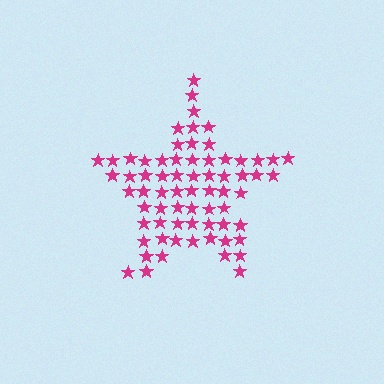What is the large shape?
The large shape is a star.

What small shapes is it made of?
It is made of small stars.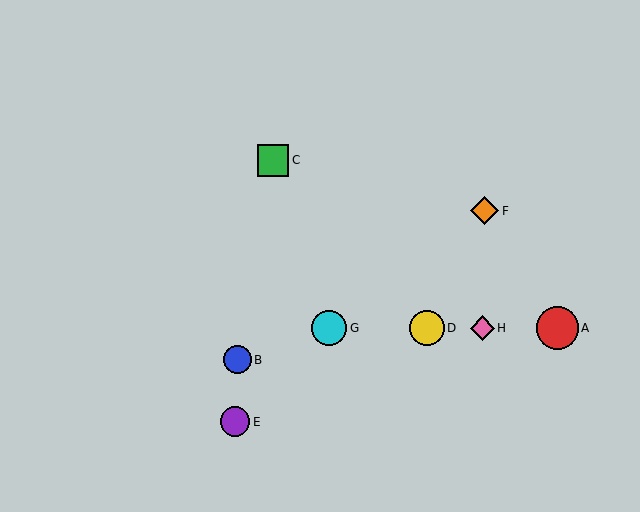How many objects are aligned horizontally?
4 objects (A, D, G, H) are aligned horizontally.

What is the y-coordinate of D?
Object D is at y≈328.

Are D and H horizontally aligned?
Yes, both are at y≈328.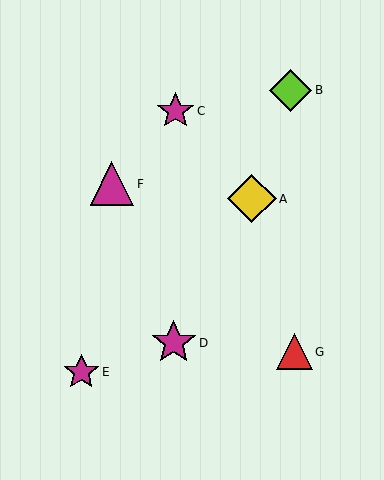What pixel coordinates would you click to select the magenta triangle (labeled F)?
Click at (112, 184) to select the magenta triangle F.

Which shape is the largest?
The yellow diamond (labeled A) is the largest.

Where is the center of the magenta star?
The center of the magenta star is at (81, 372).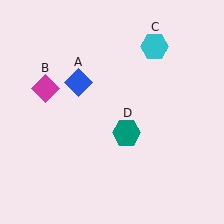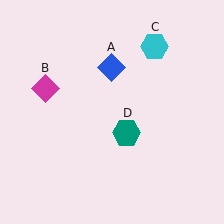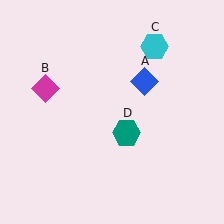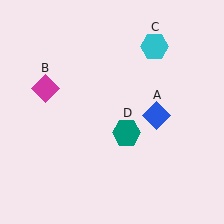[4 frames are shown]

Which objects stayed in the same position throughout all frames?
Magenta diamond (object B) and cyan hexagon (object C) and teal hexagon (object D) remained stationary.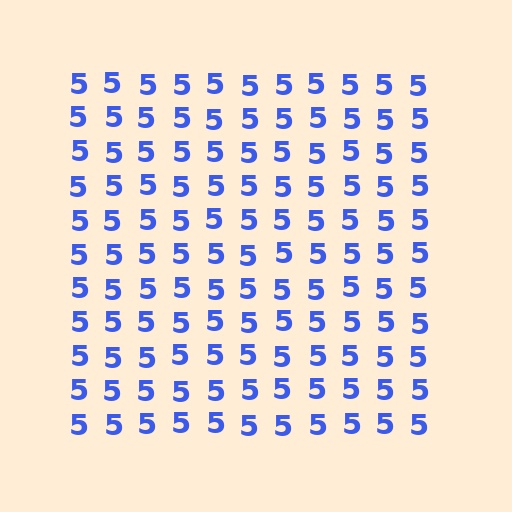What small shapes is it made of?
It is made of small digit 5's.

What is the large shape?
The large shape is a square.